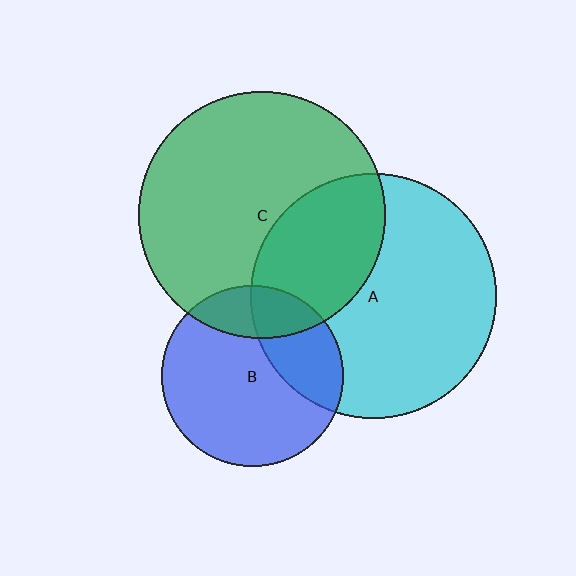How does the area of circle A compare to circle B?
Approximately 1.8 times.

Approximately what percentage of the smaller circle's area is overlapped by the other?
Approximately 20%.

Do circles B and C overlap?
Yes.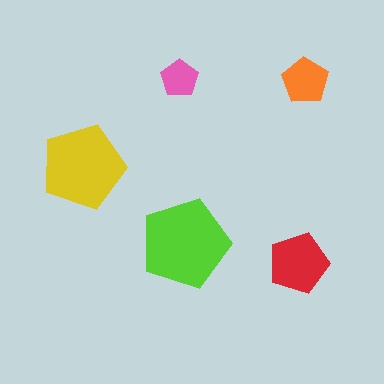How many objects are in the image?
There are 5 objects in the image.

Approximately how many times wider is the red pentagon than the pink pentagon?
About 1.5 times wider.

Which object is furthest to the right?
The orange pentagon is rightmost.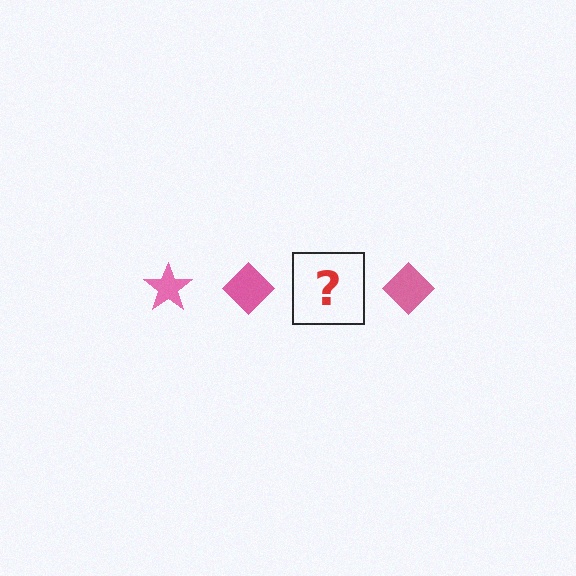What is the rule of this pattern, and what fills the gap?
The rule is that the pattern cycles through star, diamond shapes in pink. The gap should be filled with a pink star.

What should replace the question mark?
The question mark should be replaced with a pink star.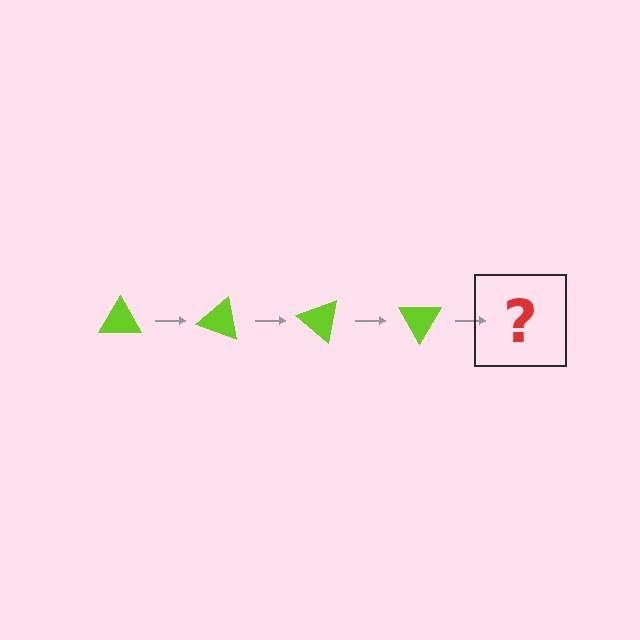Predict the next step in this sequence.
The next step is a lime triangle rotated 80 degrees.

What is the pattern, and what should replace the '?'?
The pattern is that the triangle rotates 20 degrees each step. The '?' should be a lime triangle rotated 80 degrees.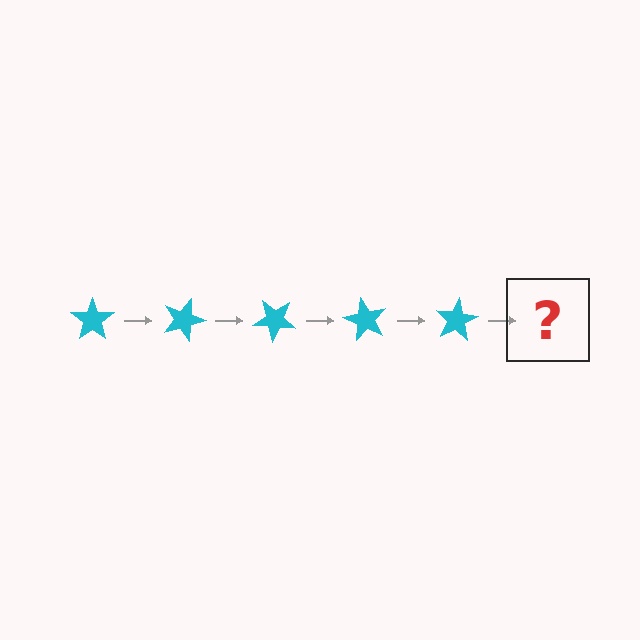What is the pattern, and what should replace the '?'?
The pattern is that the star rotates 20 degrees each step. The '?' should be a cyan star rotated 100 degrees.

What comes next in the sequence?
The next element should be a cyan star rotated 100 degrees.